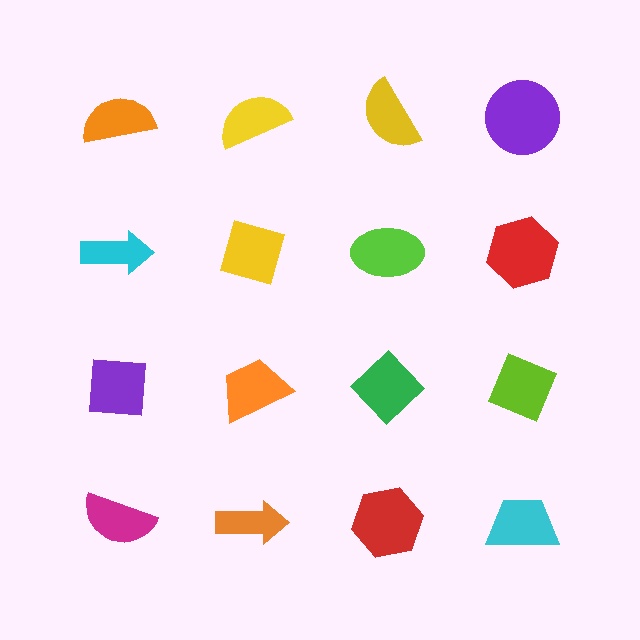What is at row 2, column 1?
A cyan arrow.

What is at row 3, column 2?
An orange trapezoid.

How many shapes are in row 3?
4 shapes.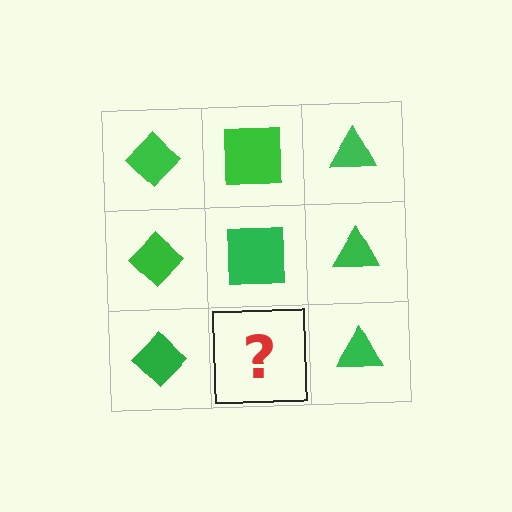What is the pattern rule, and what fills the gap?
The rule is that each column has a consistent shape. The gap should be filled with a green square.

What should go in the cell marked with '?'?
The missing cell should contain a green square.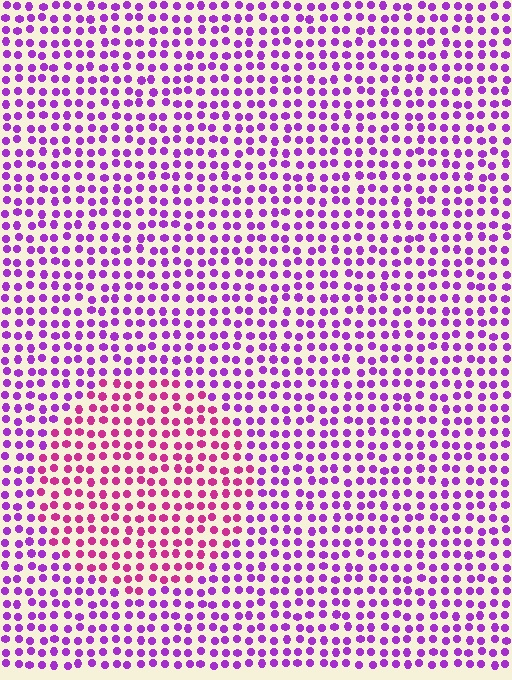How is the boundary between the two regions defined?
The boundary is defined purely by a slight shift in hue (about 37 degrees). Spacing, size, and orientation are identical on both sides.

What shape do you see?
I see a circle.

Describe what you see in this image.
The image is filled with small purple elements in a uniform arrangement. A circle-shaped region is visible where the elements are tinted to a slightly different hue, forming a subtle color boundary.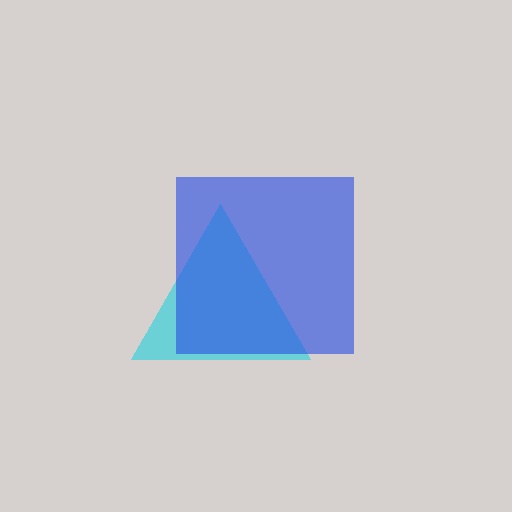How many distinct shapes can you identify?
There are 2 distinct shapes: a cyan triangle, a blue square.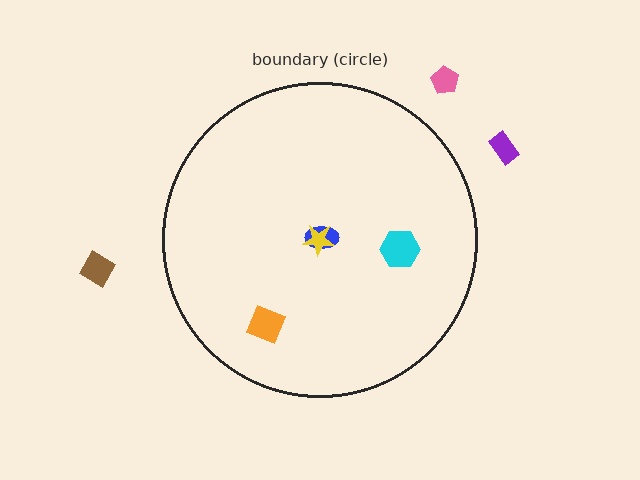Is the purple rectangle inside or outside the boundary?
Outside.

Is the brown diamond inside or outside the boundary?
Outside.